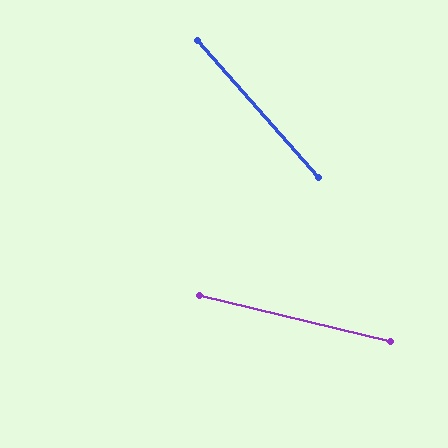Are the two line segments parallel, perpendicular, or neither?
Neither parallel nor perpendicular — they differ by about 35°.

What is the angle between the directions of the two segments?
Approximately 35 degrees.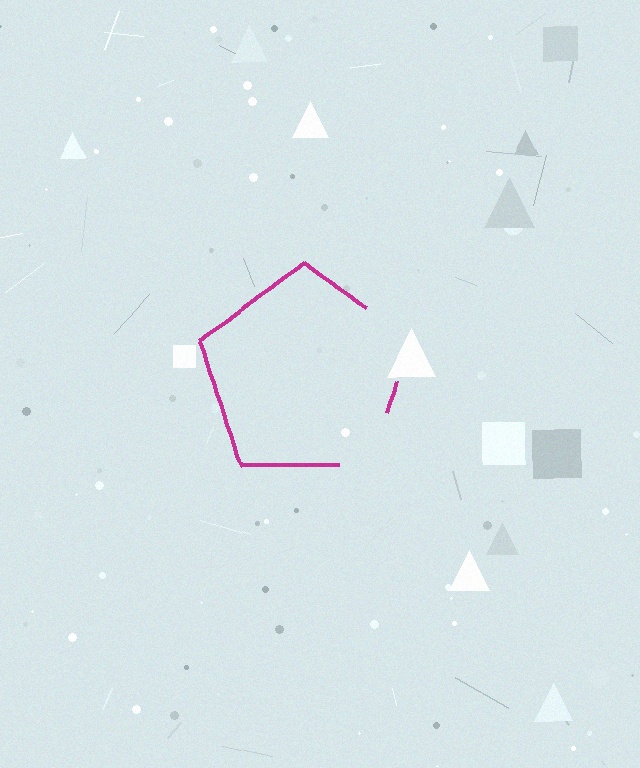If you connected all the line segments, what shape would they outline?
They would outline a pentagon.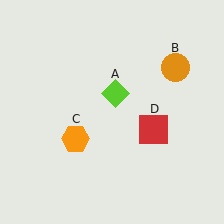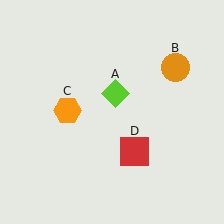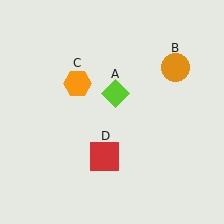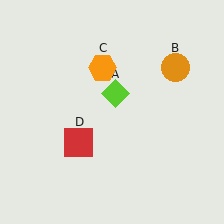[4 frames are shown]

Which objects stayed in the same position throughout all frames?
Lime diamond (object A) and orange circle (object B) remained stationary.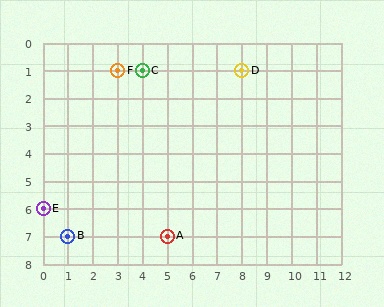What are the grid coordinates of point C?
Point C is at grid coordinates (4, 1).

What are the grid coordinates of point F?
Point F is at grid coordinates (3, 1).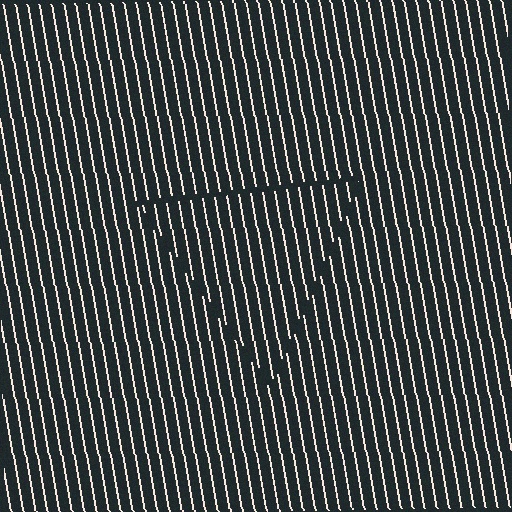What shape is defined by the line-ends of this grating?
An illusory triangle. The interior of the shape contains the same grating, shifted by half a period — the contour is defined by the phase discontinuity where line-ends from the inner and outer gratings abut.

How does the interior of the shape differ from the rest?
The interior of the shape contains the same grating, shifted by half a period — the contour is defined by the phase discontinuity where line-ends from the inner and outer gratings abut.